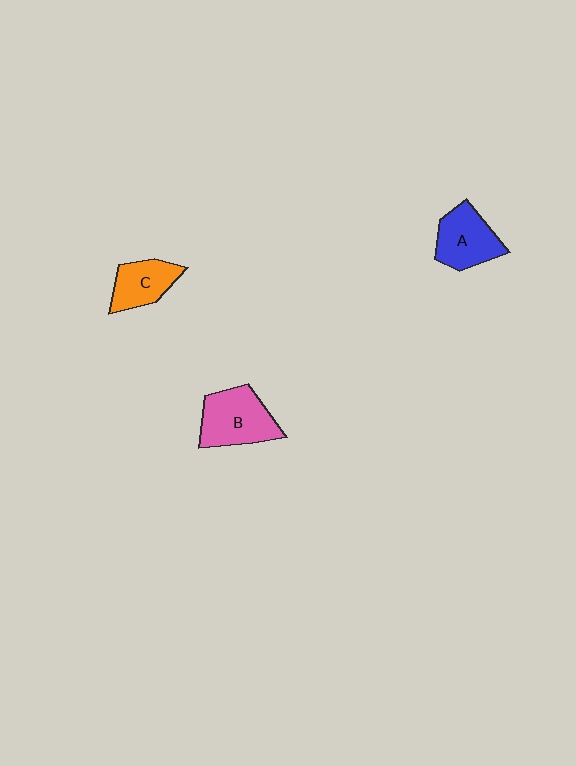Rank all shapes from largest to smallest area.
From largest to smallest: B (pink), A (blue), C (orange).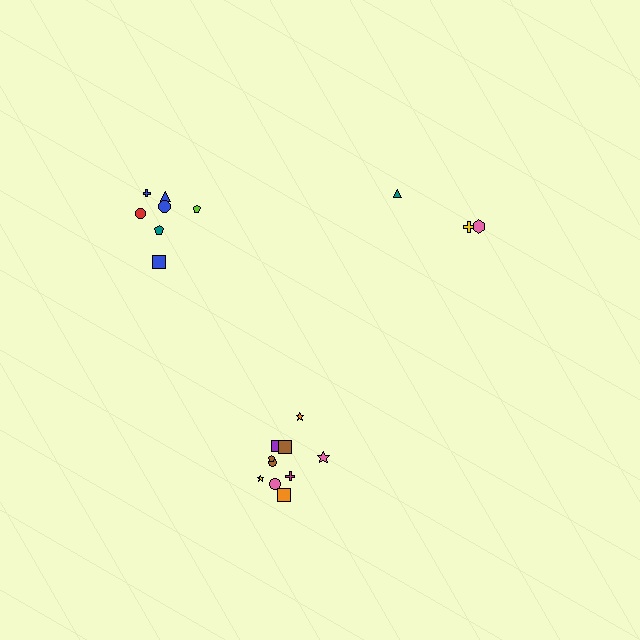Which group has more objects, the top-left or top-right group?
The top-left group.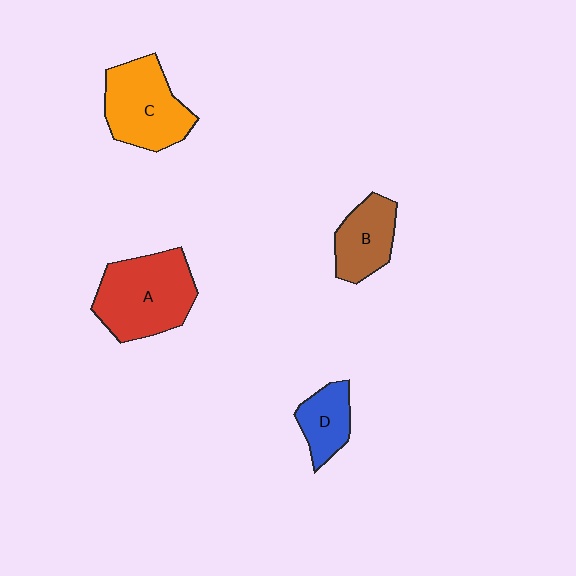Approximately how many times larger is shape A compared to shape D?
Approximately 2.2 times.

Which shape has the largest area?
Shape A (red).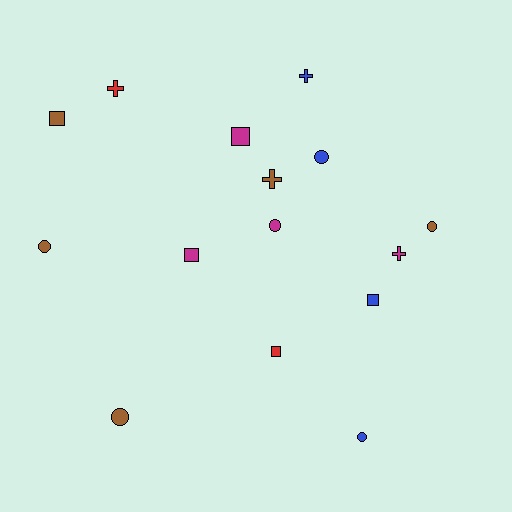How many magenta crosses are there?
There is 1 magenta cross.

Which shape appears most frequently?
Circle, with 6 objects.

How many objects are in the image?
There are 15 objects.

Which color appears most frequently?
Brown, with 5 objects.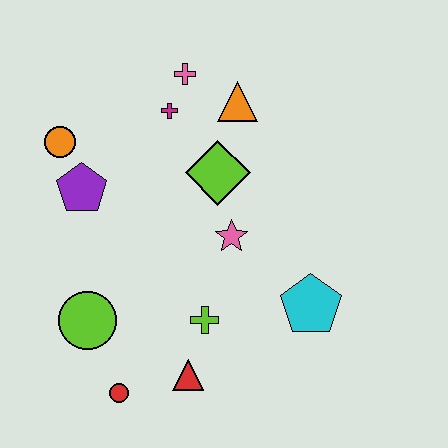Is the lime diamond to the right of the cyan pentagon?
No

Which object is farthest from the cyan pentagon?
The orange circle is farthest from the cyan pentagon.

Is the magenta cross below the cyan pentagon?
No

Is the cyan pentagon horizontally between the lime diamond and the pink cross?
No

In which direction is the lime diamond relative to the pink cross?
The lime diamond is below the pink cross.